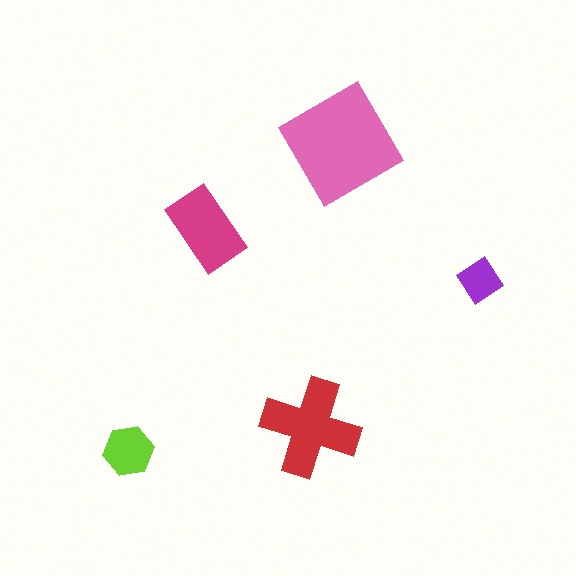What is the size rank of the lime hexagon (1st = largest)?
4th.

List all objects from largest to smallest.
The pink diamond, the red cross, the magenta rectangle, the lime hexagon, the purple diamond.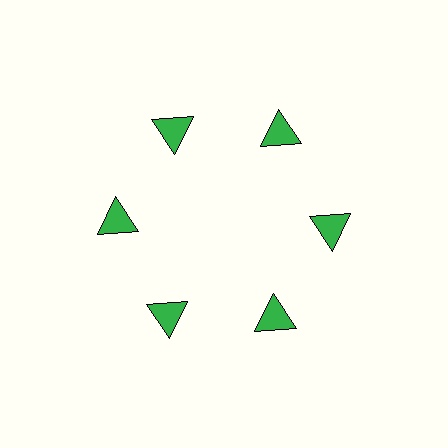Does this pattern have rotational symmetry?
Yes, this pattern has 6-fold rotational symmetry. It looks the same after rotating 60 degrees around the center.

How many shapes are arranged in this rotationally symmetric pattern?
There are 6 shapes, arranged in 6 groups of 1.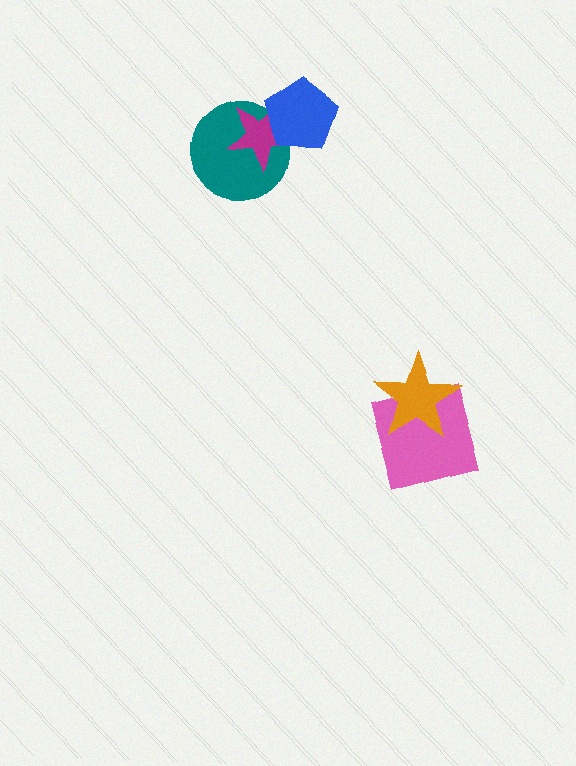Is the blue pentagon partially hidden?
No, no other shape covers it.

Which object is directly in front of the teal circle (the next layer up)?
The magenta star is directly in front of the teal circle.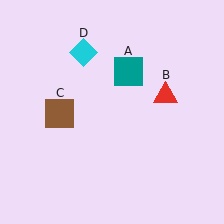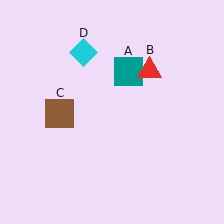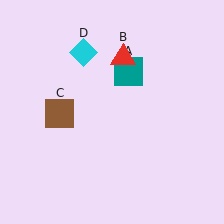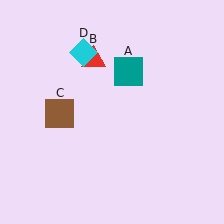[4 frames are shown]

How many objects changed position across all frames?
1 object changed position: red triangle (object B).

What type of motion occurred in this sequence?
The red triangle (object B) rotated counterclockwise around the center of the scene.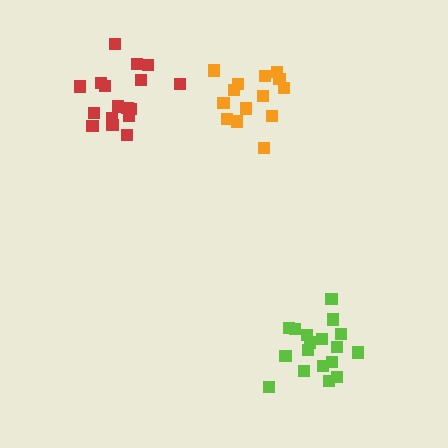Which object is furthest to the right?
The lime cluster is rightmost.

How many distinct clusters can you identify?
There are 3 distinct clusters.